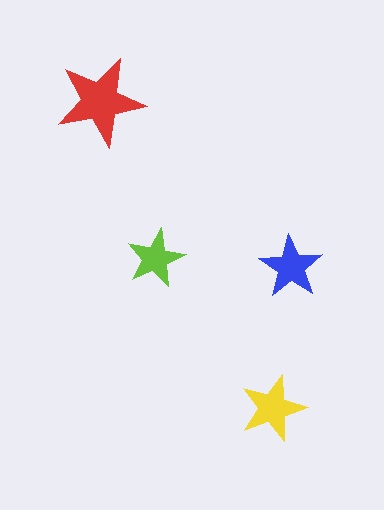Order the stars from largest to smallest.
the red one, the yellow one, the blue one, the lime one.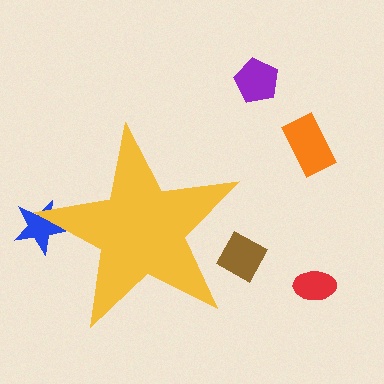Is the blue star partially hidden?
Yes, the blue star is partially hidden behind the yellow star.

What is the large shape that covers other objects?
A yellow star.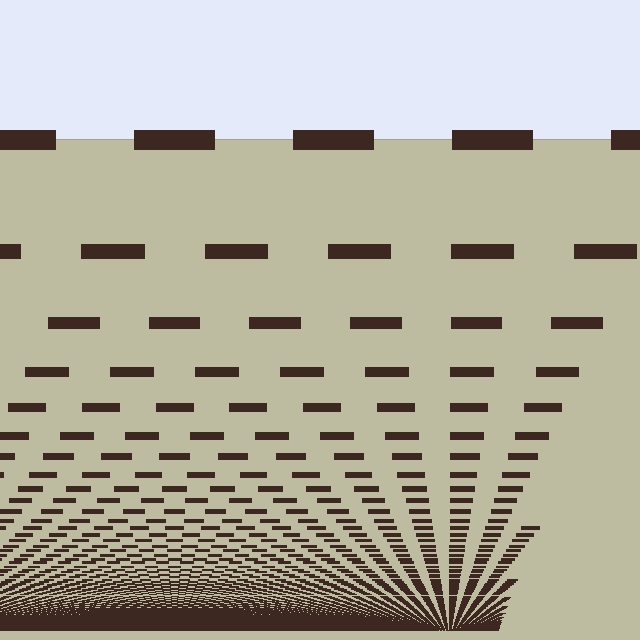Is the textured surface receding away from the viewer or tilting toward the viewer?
The surface appears to tilt toward the viewer. Texture elements get larger and sparser toward the top.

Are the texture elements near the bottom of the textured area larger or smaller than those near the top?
Smaller. The gradient is inverted — elements near the bottom are smaller and denser.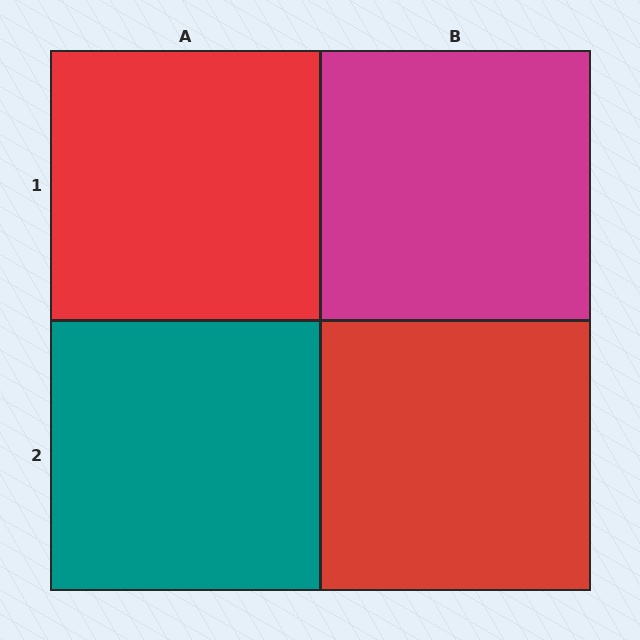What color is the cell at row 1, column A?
Red.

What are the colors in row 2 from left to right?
Teal, red.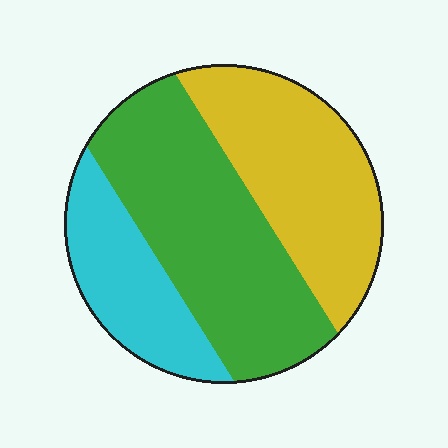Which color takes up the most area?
Green, at roughly 45%.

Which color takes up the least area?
Cyan, at roughly 20%.